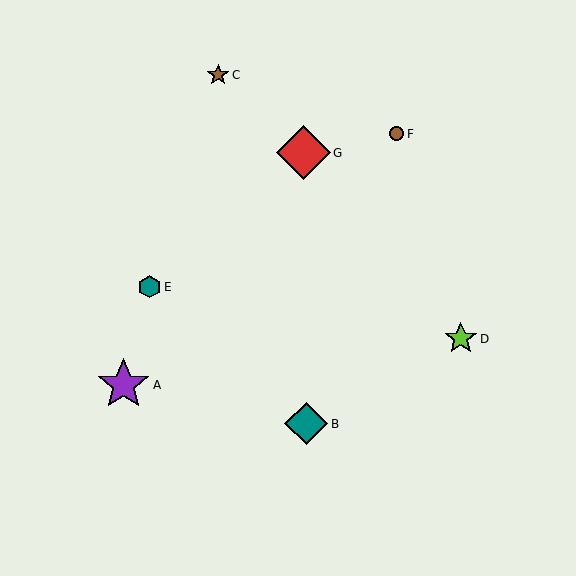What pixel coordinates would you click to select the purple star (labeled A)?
Click at (124, 385) to select the purple star A.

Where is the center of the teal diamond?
The center of the teal diamond is at (306, 424).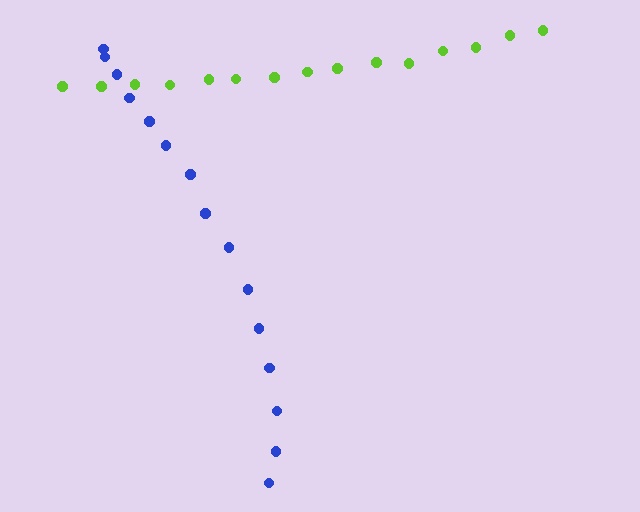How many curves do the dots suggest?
There are 2 distinct paths.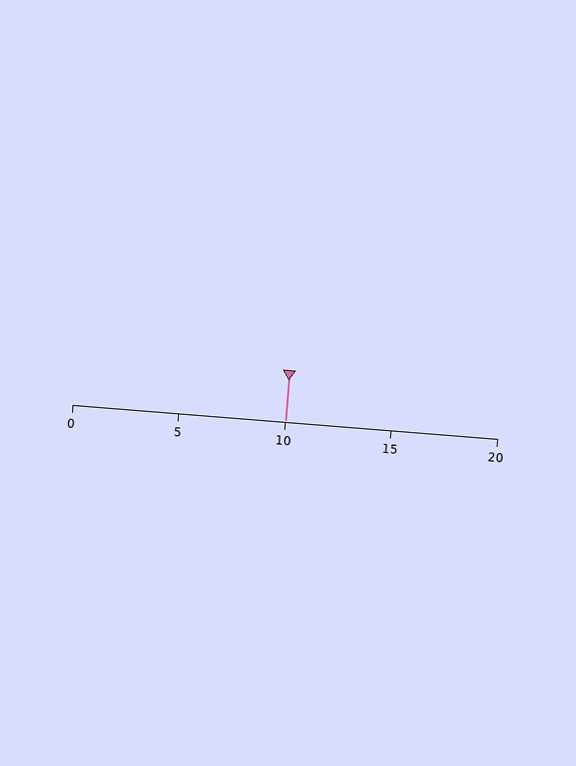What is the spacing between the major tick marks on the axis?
The major ticks are spaced 5 apart.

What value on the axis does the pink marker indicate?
The marker indicates approximately 10.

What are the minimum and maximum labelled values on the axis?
The axis runs from 0 to 20.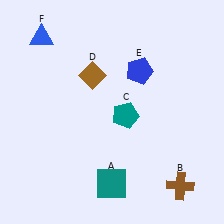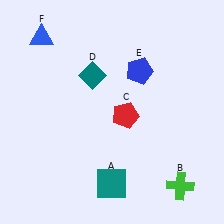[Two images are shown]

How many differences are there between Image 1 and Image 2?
There are 3 differences between the two images.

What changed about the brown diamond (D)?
In Image 1, D is brown. In Image 2, it changed to teal.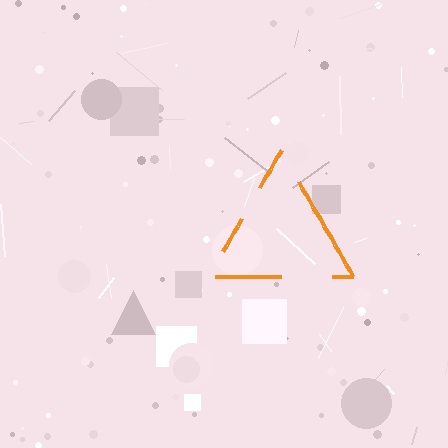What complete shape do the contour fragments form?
The contour fragments form a triangle.